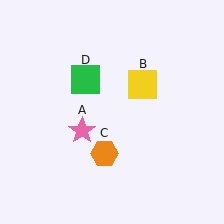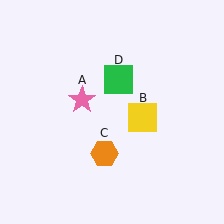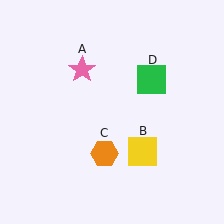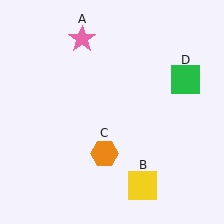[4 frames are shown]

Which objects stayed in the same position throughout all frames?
Orange hexagon (object C) remained stationary.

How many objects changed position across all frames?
3 objects changed position: pink star (object A), yellow square (object B), green square (object D).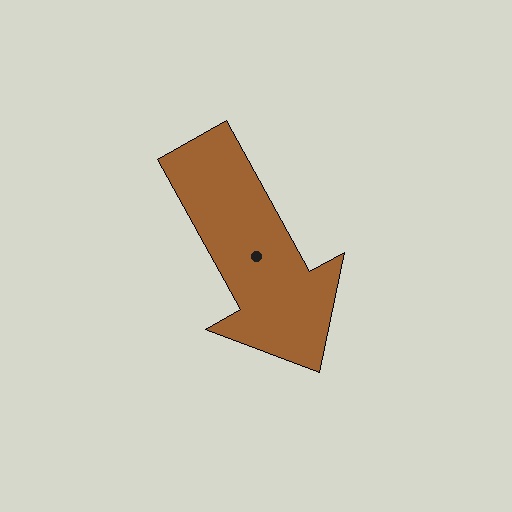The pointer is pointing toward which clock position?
Roughly 5 o'clock.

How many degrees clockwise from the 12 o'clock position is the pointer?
Approximately 151 degrees.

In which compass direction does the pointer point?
Southeast.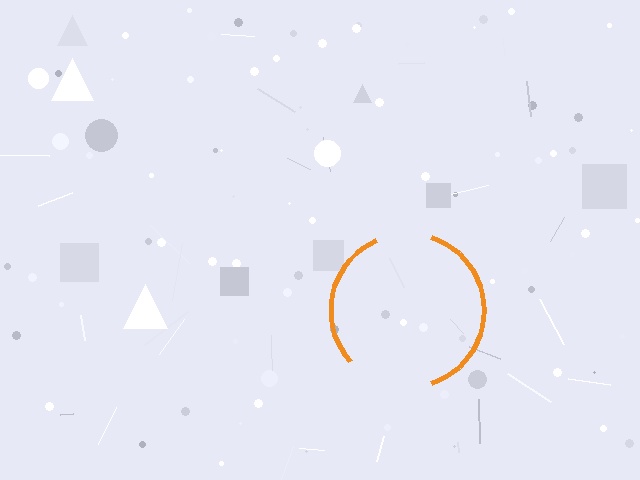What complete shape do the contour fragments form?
The contour fragments form a circle.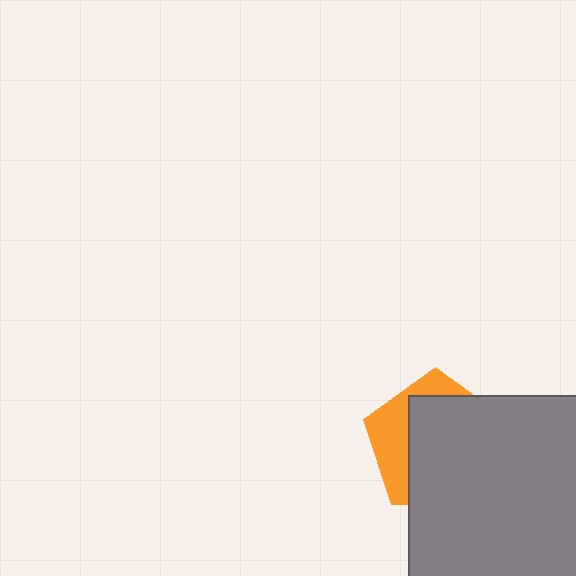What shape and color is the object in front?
The object in front is a gray square.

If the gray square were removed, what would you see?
You would see the complete orange pentagon.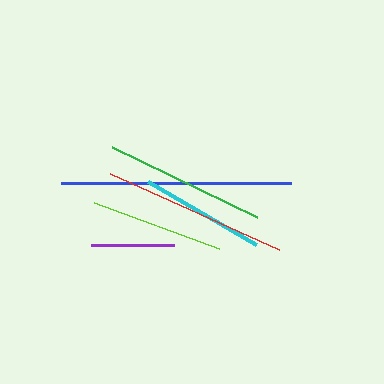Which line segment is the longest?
The blue line is the longest at approximately 230 pixels.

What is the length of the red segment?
The red segment is approximately 186 pixels long.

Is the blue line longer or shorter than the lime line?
The blue line is longer than the lime line.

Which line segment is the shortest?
The purple line is the shortest at approximately 83 pixels.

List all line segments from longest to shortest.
From longest to shortest: blue, red, green, lime, cyan, purple.